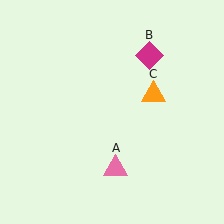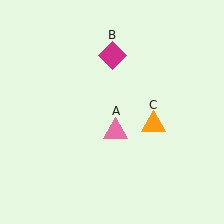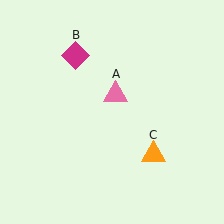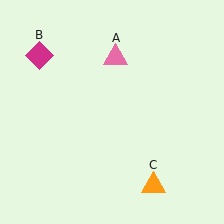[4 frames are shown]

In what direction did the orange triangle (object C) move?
The orange triangle (object C) moved down.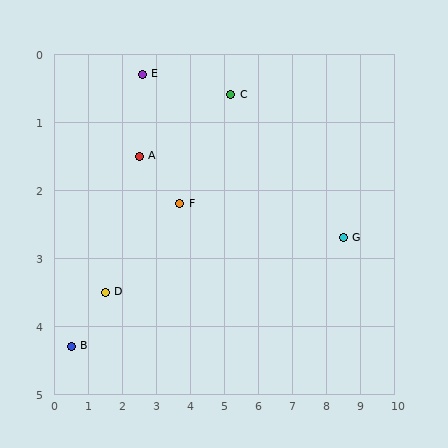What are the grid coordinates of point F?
Point F is at approximately (3.7, 2.2).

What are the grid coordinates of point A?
Point A is at approximately (2.5, 1.5).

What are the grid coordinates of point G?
Point G is at approximately (8.5, 2.7).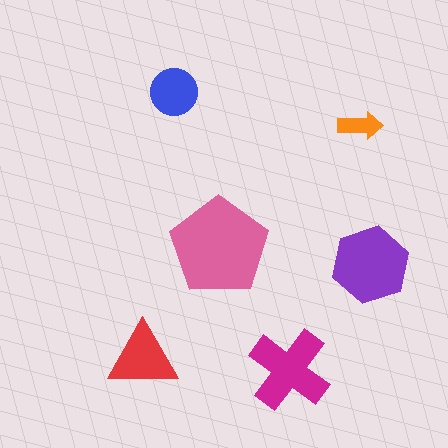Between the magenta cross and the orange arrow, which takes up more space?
The magenta cross.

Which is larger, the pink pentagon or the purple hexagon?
The pink pentagon.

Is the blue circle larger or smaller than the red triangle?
Smaller.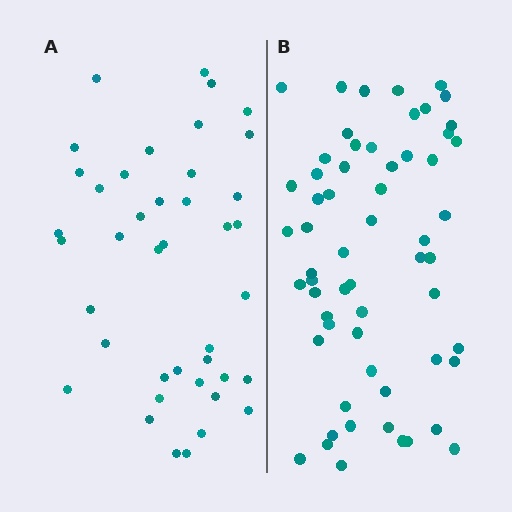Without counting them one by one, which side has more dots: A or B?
Region B (the right region) has more dots.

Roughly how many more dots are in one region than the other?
Region B has approximately 20 more dots than region A.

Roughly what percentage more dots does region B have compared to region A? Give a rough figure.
About 45% more.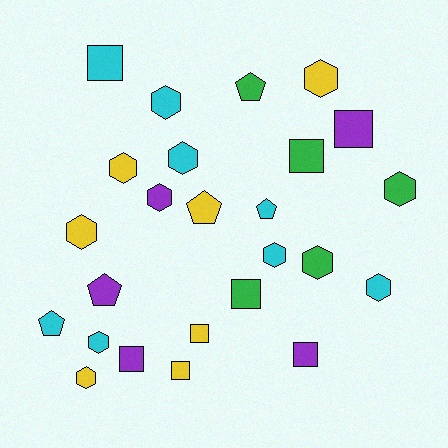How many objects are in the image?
There are 25 objects.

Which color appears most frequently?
Cyan, with 8 objects.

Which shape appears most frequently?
Hexagon, with 12 objects.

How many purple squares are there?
There are 3 purple squares.